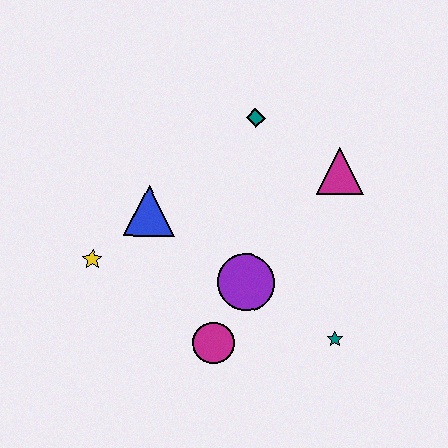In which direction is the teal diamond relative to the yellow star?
The teal diamond is to the right of the yellow star.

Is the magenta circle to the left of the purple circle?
Yes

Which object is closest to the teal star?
The purple circle is closest to the teal star.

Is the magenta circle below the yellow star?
Yes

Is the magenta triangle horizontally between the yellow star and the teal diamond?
No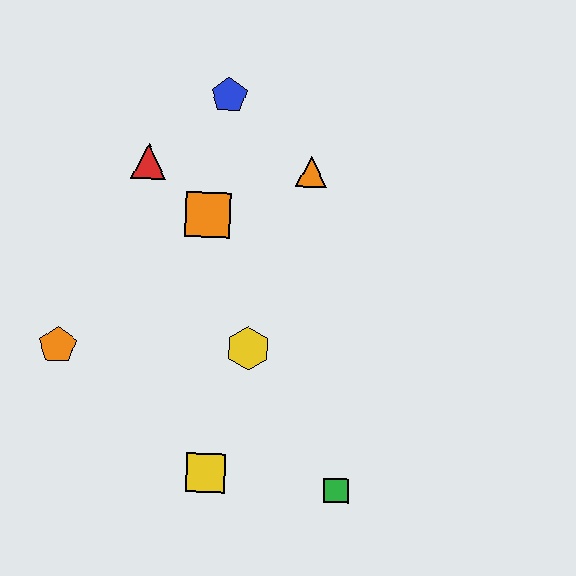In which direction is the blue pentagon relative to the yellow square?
The blue pentagon is above the yellow square.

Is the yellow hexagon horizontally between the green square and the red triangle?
Yes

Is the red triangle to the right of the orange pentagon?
Yes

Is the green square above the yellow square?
No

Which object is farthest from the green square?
The blue pentagon is farthest from the green square.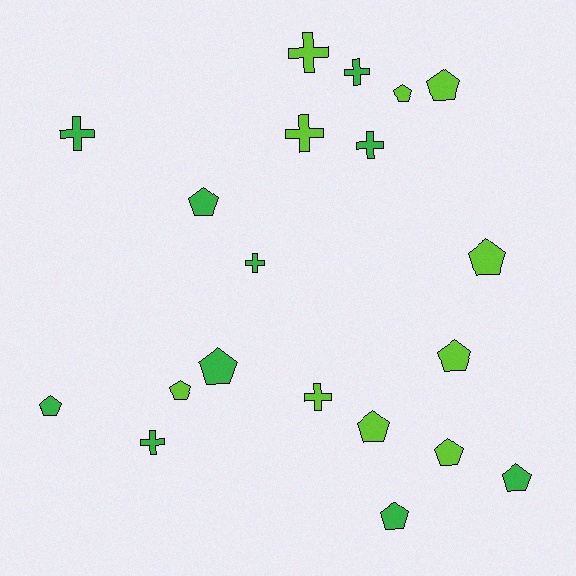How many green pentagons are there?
There are 5 green pentagons.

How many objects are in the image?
There are 20 objects.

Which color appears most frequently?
Green, with 10 objects.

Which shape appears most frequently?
Pentagon, with 12 objects.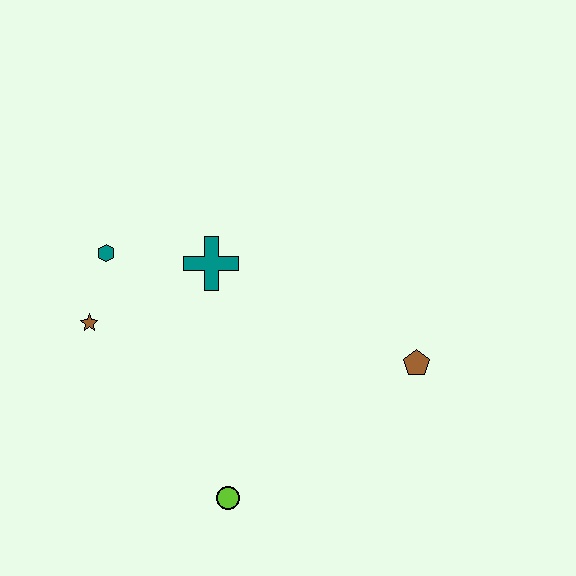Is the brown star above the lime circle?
Yes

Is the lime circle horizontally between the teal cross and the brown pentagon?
Yes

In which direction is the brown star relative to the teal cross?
The brown star is to the left of the teal cross.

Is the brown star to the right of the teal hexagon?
No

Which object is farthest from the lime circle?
The teal hexagon is farthest from the lime circle.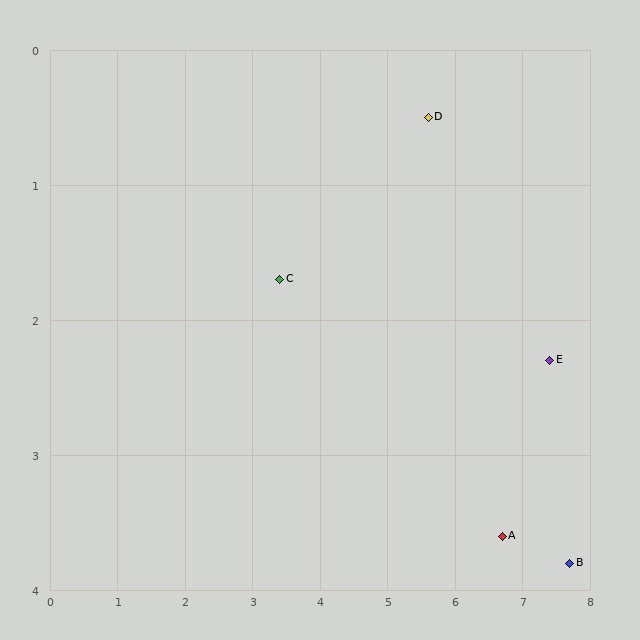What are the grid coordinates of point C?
Point C is at approximately (3.4, 1.7).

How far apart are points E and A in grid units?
Points E and A are about 1.5 grid units apart.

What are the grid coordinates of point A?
Point A is at approximately (6.7, 3.6).